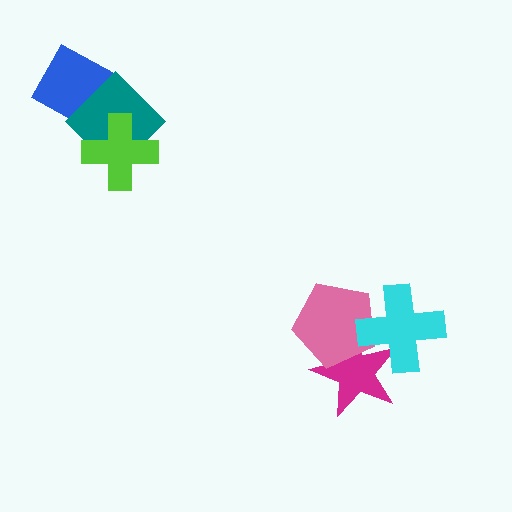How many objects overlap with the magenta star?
2 objects overlap with the magenta star.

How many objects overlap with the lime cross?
1 object overlaps with the lime cross.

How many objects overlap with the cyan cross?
2 objects overlap with the cyan cross.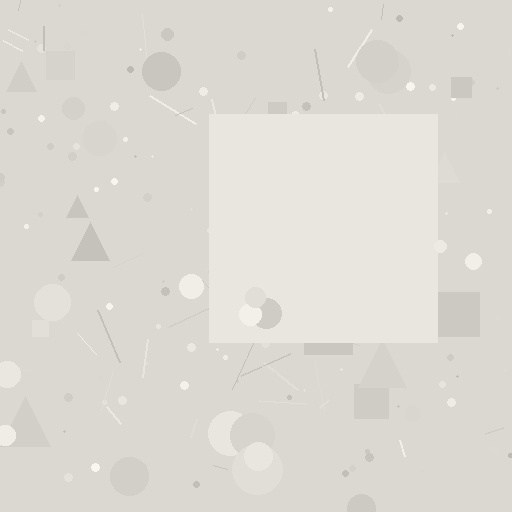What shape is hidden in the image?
A square is hidden in the image.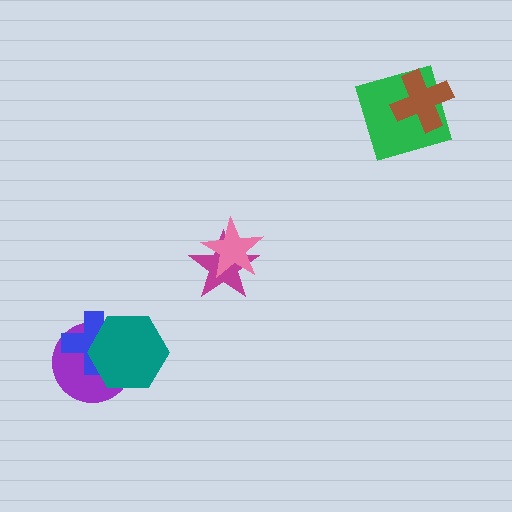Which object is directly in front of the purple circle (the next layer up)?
The blue cross is directly in front of the purple circle.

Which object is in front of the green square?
The brown cross is in front of the green square.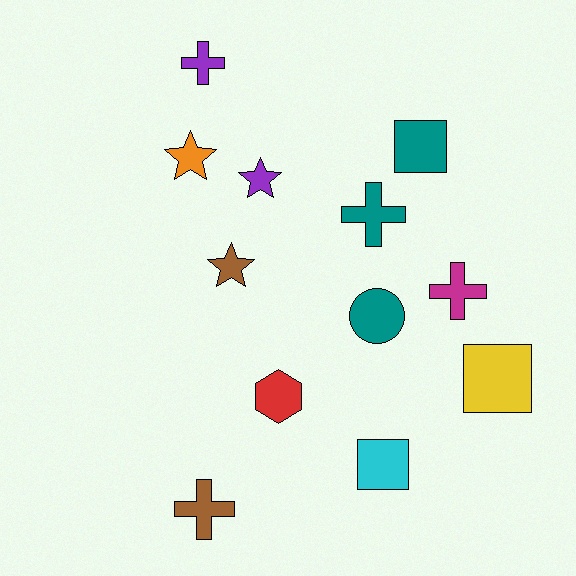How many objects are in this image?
There are 12 objects.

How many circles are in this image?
There is 1 circle.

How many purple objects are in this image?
There are 2 purple objects.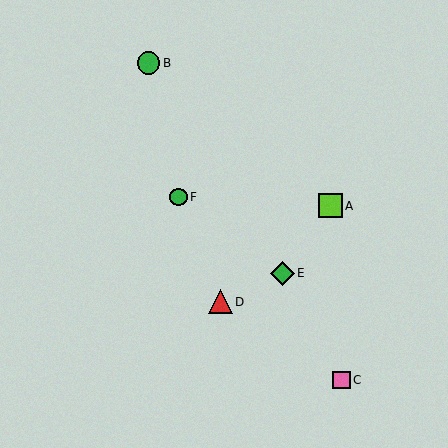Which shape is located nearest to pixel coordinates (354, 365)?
The pink square (labeled C) at (341, 380) is nearest to that location.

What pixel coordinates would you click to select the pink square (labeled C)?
Click at (341, 380) to select the pink square C.